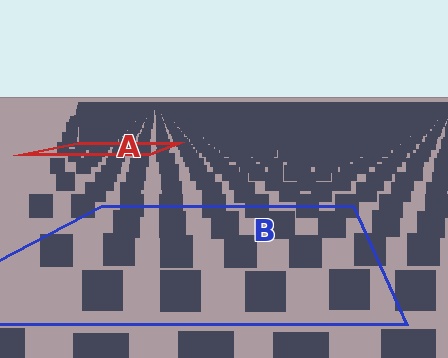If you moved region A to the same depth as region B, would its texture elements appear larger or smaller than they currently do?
They would appear larger. At a closer depth, the same texture elements are projected at a bigger on-screen size.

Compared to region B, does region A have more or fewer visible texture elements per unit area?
Region A has more texture elements per unit area — they are packed more densely because it is farther away.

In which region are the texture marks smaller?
The texture marks are smaller in region A, because it is farther away.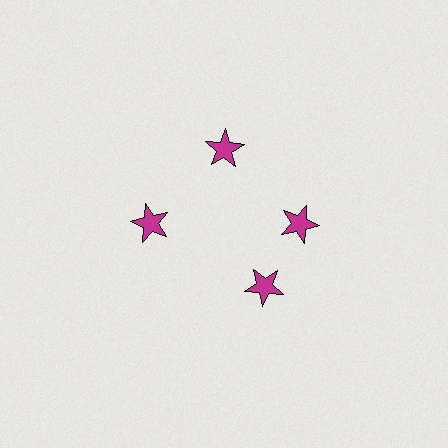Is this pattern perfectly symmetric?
No. The 4 magenta stars are arranged in a ring, but one element near the 6 o'clock position is rotated out of alignment along the ring, breaking the 4-fold rotational symmetry.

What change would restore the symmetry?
The symmetry would be restored by rotating it back into even spacing with its neighbors so that all 4 stars sit at equal angles and equal distance from the center.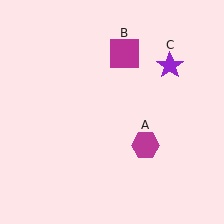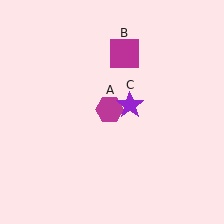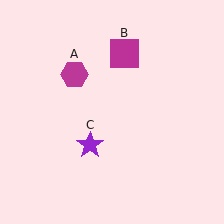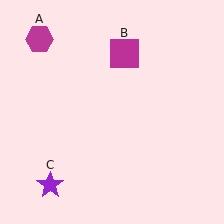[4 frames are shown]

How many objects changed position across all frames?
2 objects changed position: magenta hexagon (object A), purple star (object C).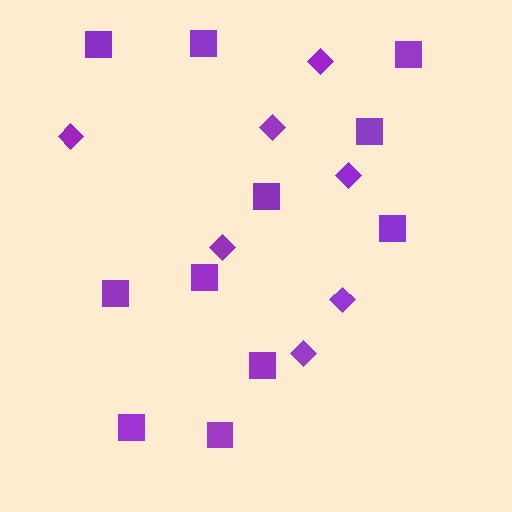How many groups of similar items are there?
There are 2 groups: one group of diamonds (7) and one group of squares (11).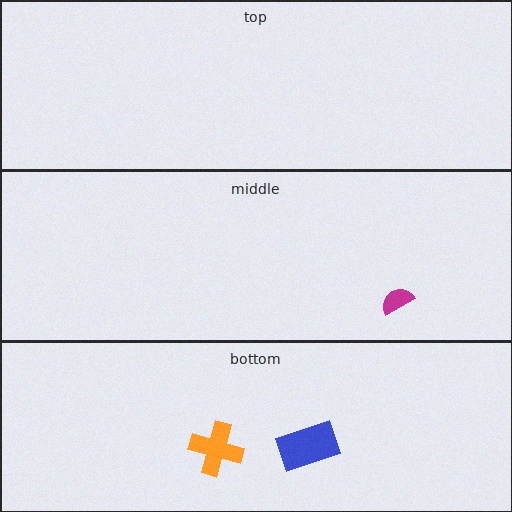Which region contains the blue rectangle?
The bottom region.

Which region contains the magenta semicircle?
The middle region.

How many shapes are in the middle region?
1.